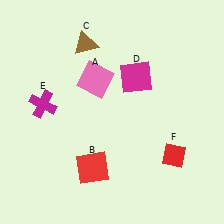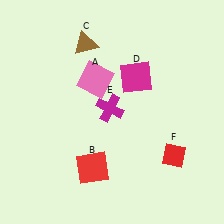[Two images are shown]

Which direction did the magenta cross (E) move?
The magenta cross (E) moved right.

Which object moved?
The magenta cross (E) moved right.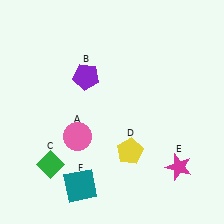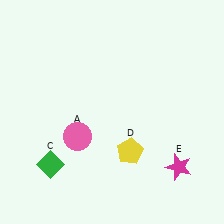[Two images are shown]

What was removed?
The purple pentagon (B), the teal square (F) were removed in Image 2.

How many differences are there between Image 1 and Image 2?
There are 2 differences between the two images.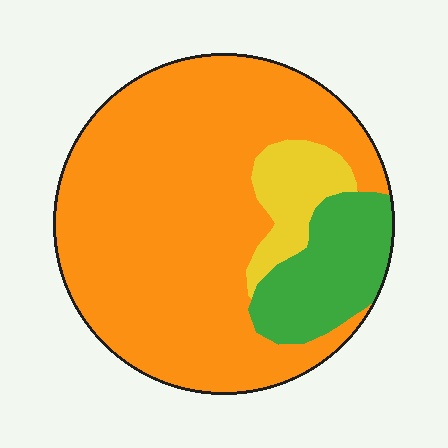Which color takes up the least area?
Yellow, at roughly 10%.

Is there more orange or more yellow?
Orange.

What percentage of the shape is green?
Green takes up about one sixth (1/6) of the shape.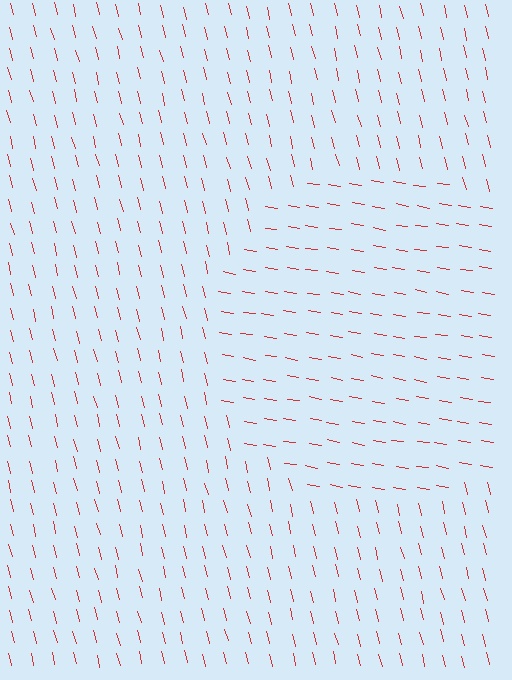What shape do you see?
I see a circle.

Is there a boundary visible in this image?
Yes, there is a texture boundary formed by a change in line orientation.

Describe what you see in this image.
The image is filled with small red line segments. A circle region in the image has lines oriented differently from the surrounding lines, creating a visible texture boundary.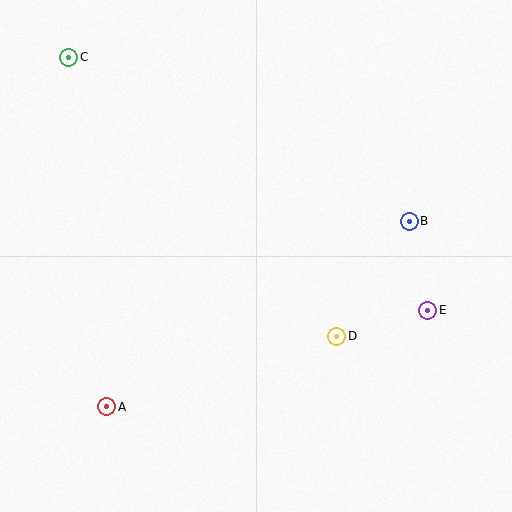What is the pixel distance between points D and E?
The distance between D and E is 94 pixels.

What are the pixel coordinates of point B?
Point B is at (409, 221).